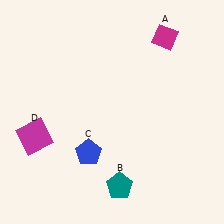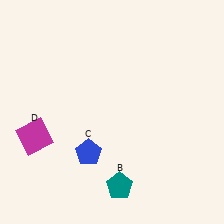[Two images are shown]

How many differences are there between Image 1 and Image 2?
There is 1 difference between the two images.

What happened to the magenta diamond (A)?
The magenta diamond (A) was removed in Image 2. It was in the top-right area of Image 1.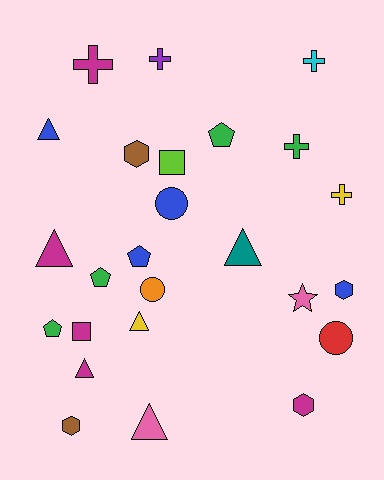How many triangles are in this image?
There are 6 triangles.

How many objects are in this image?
There are 25 objects.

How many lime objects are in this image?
There is 1 lime object.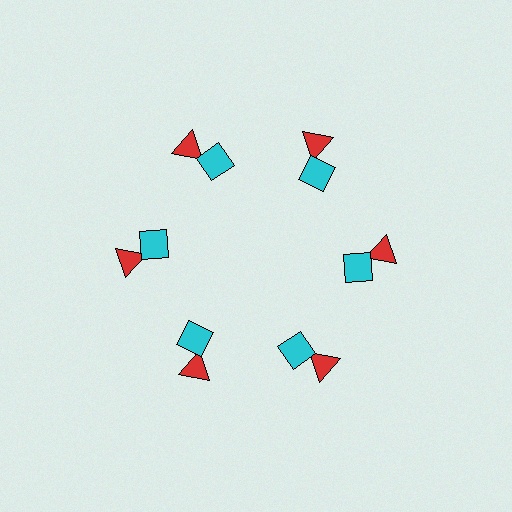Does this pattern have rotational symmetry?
Yes, this pattern has 6-fold rotational symmetry. It looks the same after rotating 60 degrees around the center.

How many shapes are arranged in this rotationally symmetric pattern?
There are 12 shapes, arranged in 6 groups of 2.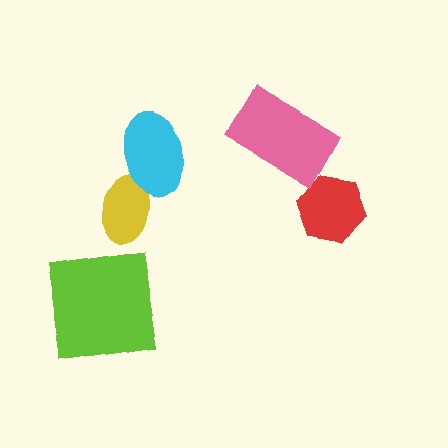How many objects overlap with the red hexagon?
0 objects overlap with the red hexagon.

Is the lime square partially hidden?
No, no other shape covers it.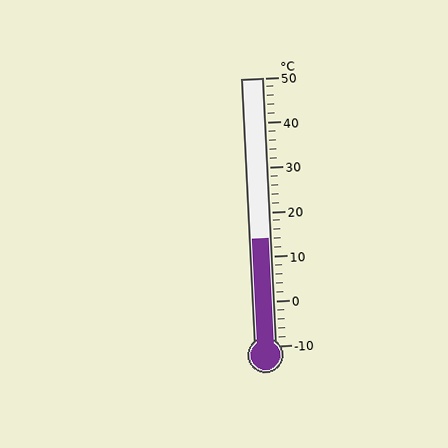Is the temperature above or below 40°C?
The temperature is below 40°C.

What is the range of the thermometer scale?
The thermometer scale ranges from -10°C to 50°C.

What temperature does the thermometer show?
The thermometer shows approximately 14°C.